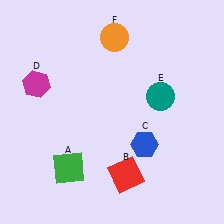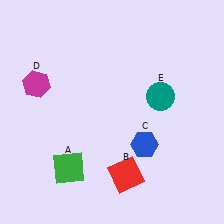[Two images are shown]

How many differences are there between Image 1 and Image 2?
There is 1 difference between the two images.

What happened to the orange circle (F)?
The orange circle (F) was removed in Image 2. It was in the top-right area of Image 1.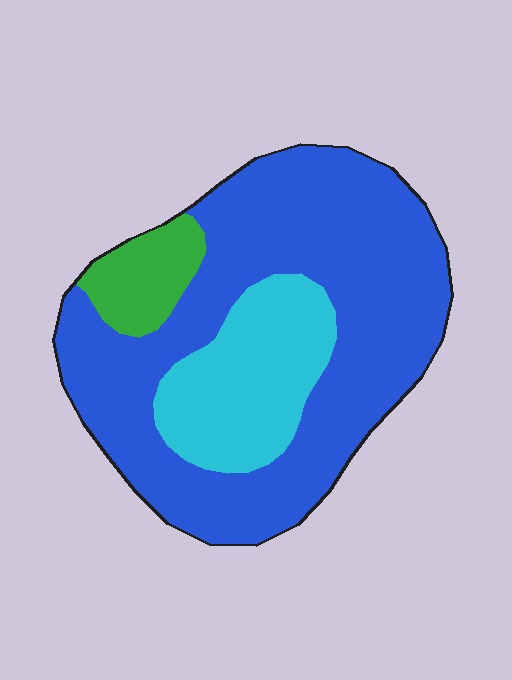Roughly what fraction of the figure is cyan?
Cyan takes up about one fifth (1/5) of the figure.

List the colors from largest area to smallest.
From largest to smallest: blue, cyan, green.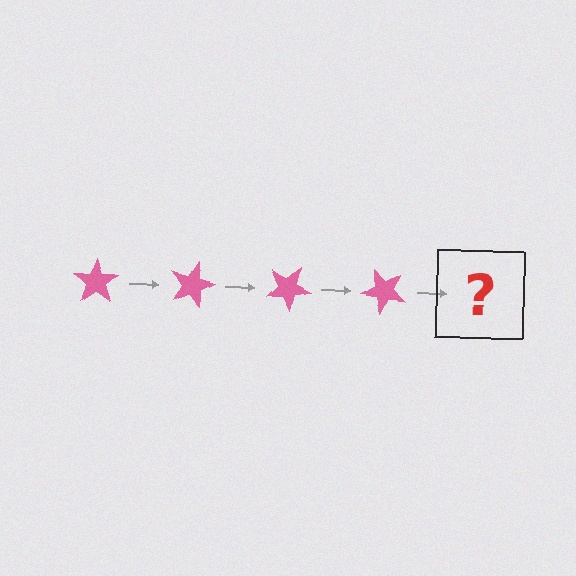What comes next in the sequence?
The next element should be a pink star rotated 60 degrees.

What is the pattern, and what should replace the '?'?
The pattern is that the star rotates 15 degrees each step. The '?' should be a pink star rotated 60 degrees.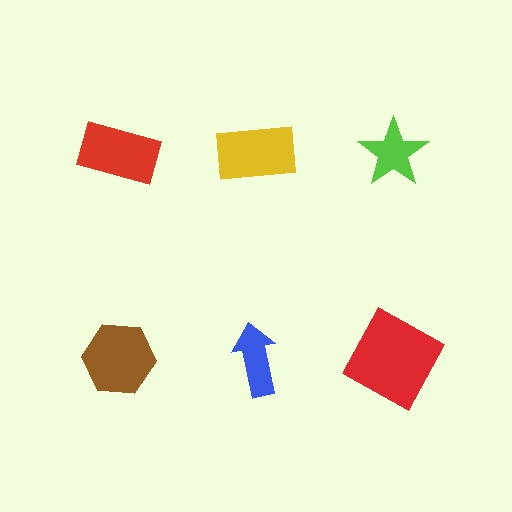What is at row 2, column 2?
A blue arrow.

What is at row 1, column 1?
A red rectangle.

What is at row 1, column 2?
A yellow rectangle.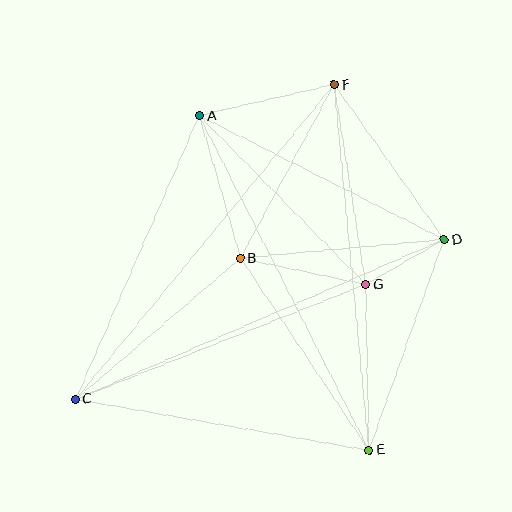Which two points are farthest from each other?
Points C and F are farthest from each other.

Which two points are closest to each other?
Points D and G are closest to each other.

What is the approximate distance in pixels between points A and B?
The distance between A and B is approximately 149 pixels.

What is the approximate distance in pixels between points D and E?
The distance between D and E is approximately 223 pixels.